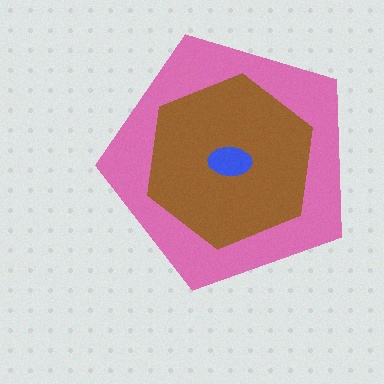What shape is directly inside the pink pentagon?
The brown hexagon.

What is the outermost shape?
The pink pentagon.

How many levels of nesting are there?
3.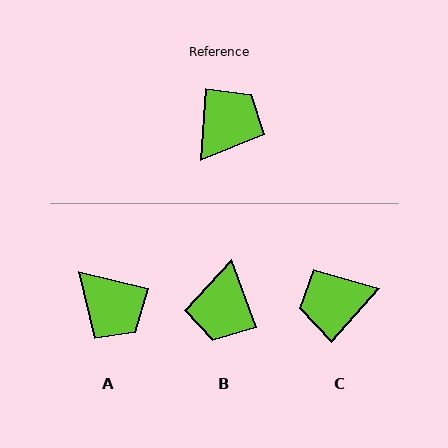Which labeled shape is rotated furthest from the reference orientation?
B, about 156 degrees away.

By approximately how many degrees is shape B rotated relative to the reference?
Approximately 156 degrees clockwise.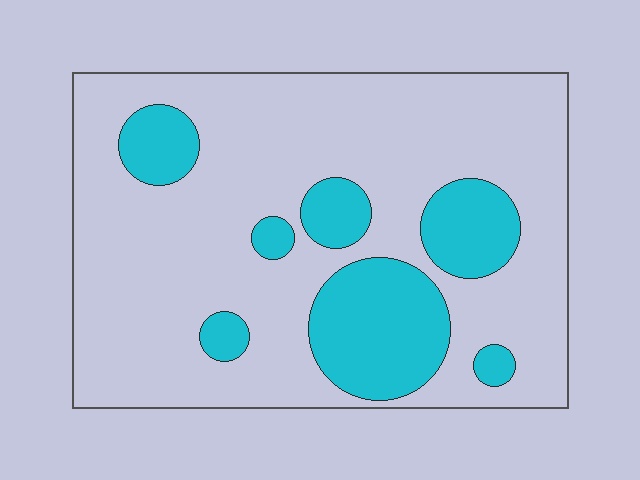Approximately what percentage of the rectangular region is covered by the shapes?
Approximately 25%.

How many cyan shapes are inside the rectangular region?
7.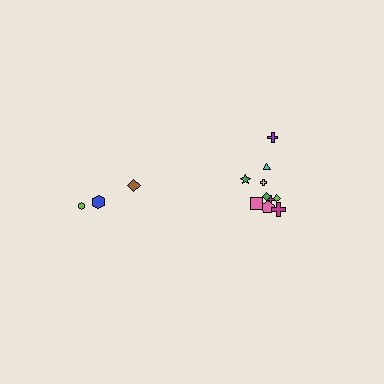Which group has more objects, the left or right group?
The right group.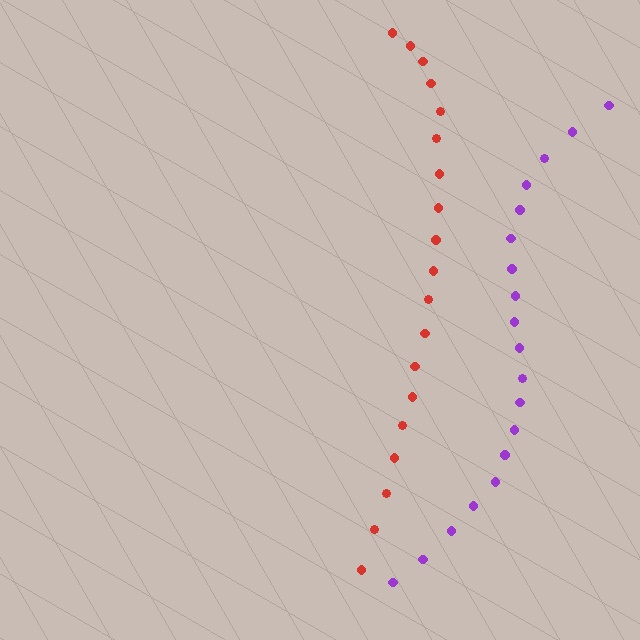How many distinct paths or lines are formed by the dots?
There are 2 distinct paths.